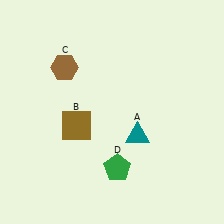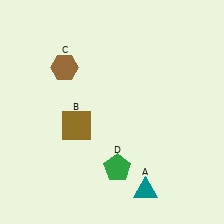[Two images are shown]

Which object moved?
The teal triangle (A) moved down.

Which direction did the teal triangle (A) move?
The teal triangle (A) moved down.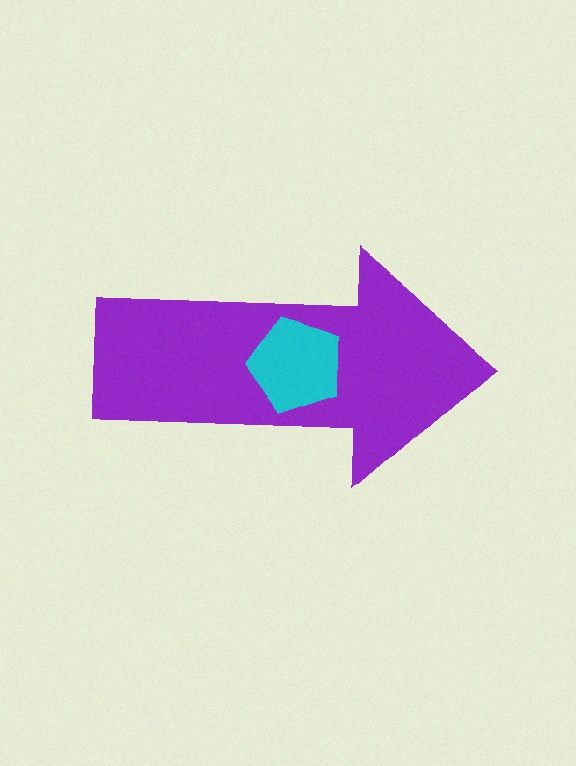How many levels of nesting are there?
2.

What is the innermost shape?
The cyan pentagon.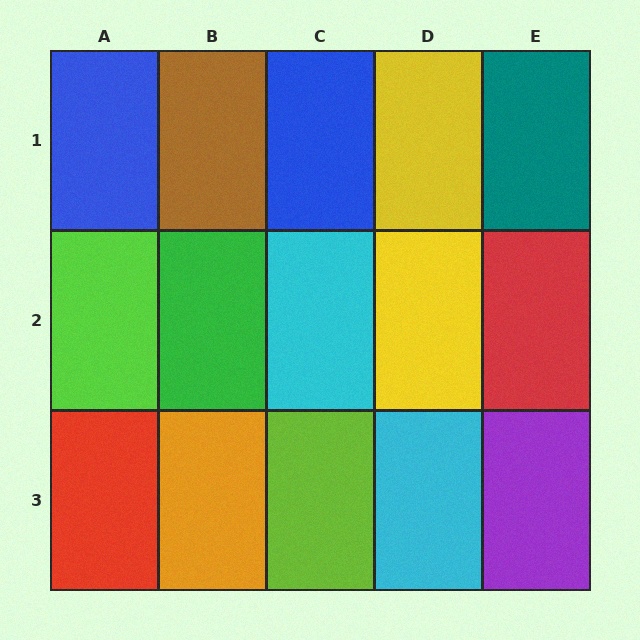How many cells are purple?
1 cell is purple.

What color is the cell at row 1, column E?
Teal.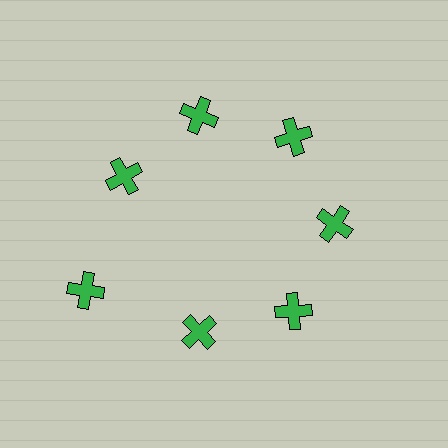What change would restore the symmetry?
The symmetry would be restored by moving it inward, back onto the ring so that all 7 crosses sit at equal angles and equal distance from the center.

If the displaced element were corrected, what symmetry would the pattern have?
It would have 7-fold rotational symmetry — the pattern would map onto itself every 51 degrees.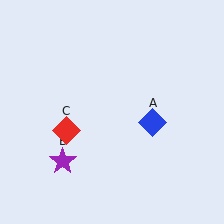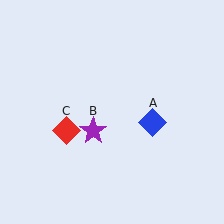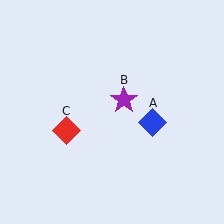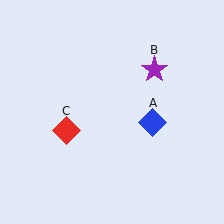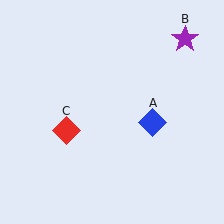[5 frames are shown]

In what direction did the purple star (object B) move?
The purple star (object B) moved up and to the right.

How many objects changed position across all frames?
1 object changed position: purple star (object B).